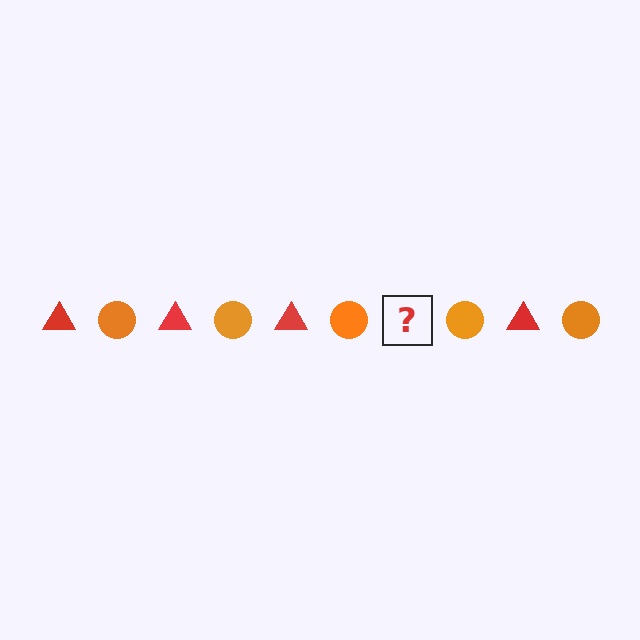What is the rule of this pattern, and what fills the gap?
The rule is that the pattern alternates between red triangle and orange circle. The gap should be filled with a red triangle.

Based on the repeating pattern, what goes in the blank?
The blank should be a red triangle.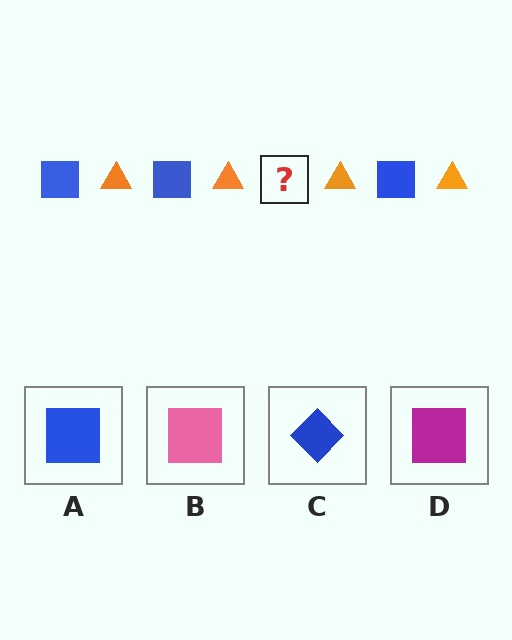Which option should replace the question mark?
Option A.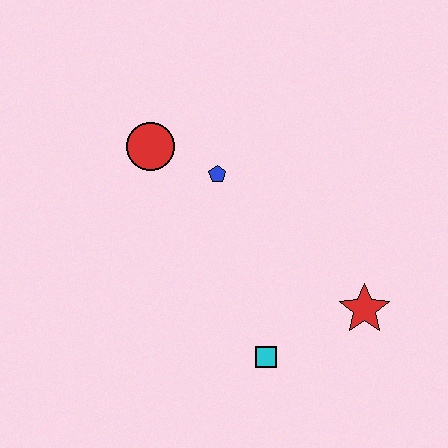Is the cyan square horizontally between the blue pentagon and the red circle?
No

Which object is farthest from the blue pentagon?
The red star is farthest from the blue pentagon.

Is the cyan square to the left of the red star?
Yes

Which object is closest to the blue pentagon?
The red circle is closest to the blue pentagon.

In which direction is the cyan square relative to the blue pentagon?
The cyan square is below the blue pentagon.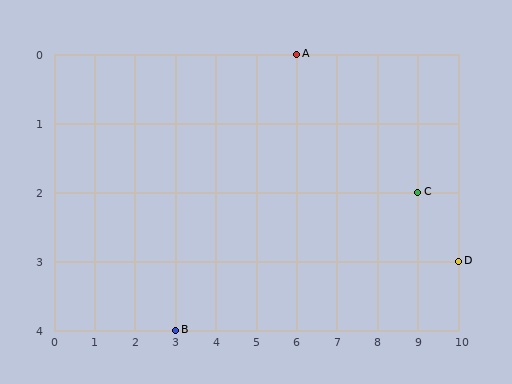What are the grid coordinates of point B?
Point B is at grid coordinates (3, 4).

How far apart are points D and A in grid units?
Points D and A are 4 columns and 3 rows apart (about 5.0 grid units diagonally).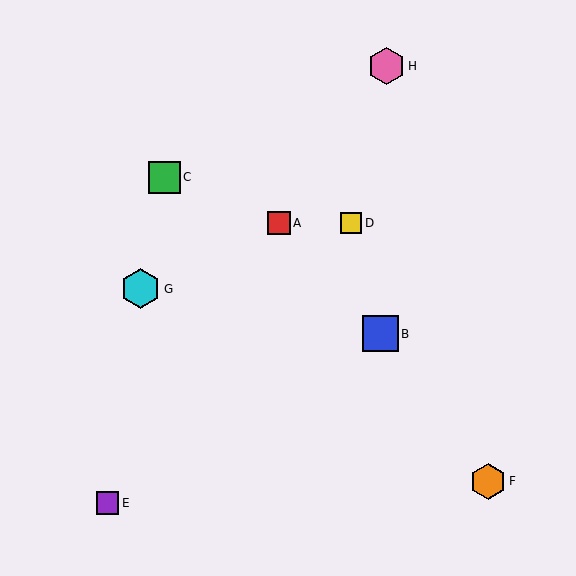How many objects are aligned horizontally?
2 objects (A, D) are aligned horizontally.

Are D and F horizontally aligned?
No, D is at y≈223 and F is at y≈481.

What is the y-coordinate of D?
Object D is at y≈223.